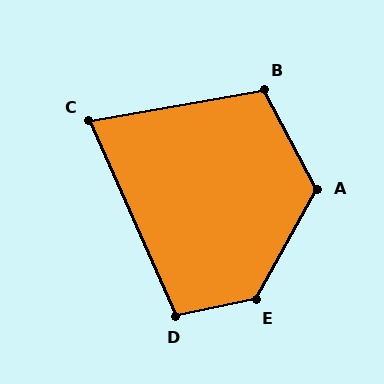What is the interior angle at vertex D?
Approximately 102 degrees (obtuse).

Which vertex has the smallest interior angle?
C, at approximately 76 degrees.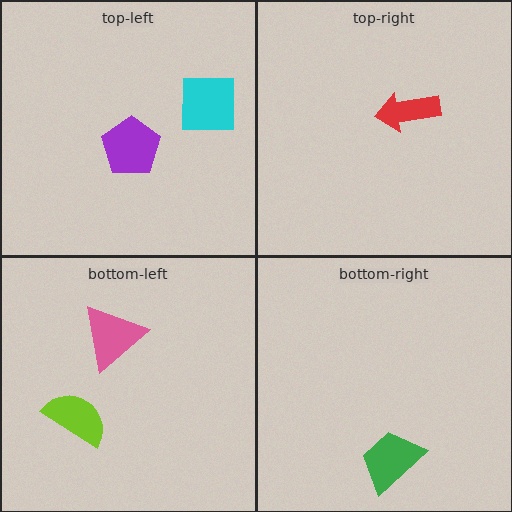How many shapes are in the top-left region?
2.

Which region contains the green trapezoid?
The bottom-right region.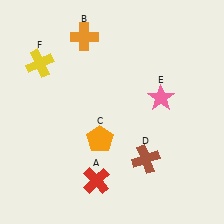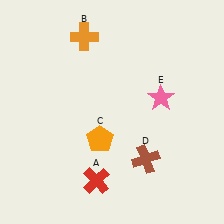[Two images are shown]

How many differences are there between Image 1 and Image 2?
There is 1 difference between the two images.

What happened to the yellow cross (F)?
The yellow cross (F) was removed in Image 2. It was in the top-left area of Image 1.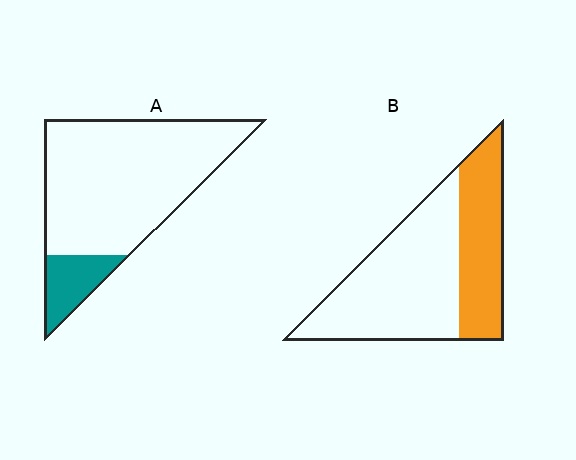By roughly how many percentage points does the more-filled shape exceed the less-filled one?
By roughly 20 percentage points (B over A).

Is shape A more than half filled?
No.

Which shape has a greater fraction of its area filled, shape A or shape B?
Shape B.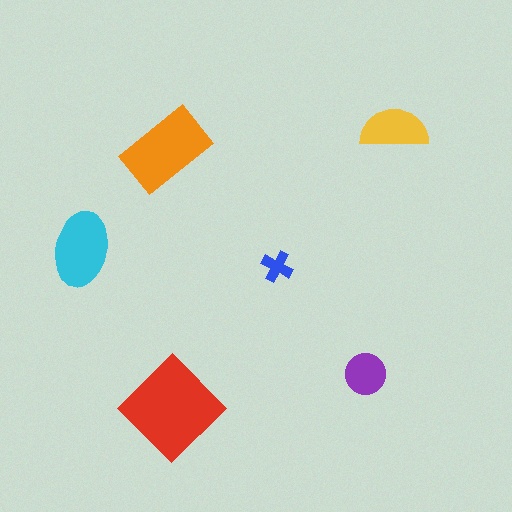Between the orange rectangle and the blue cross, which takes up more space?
The orange rectangle.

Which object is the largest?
The red diamond.